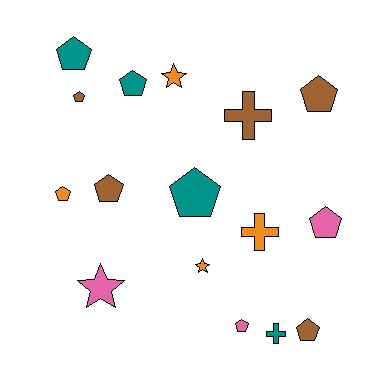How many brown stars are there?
There are no brown stars.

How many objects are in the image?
There are 16 objects.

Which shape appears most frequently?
Pentagon, with 10 objects.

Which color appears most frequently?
Brown, with 5 objects.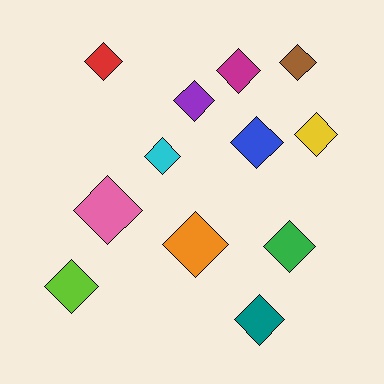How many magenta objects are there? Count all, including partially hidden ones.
There is 1 magenta object.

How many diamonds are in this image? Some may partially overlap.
There are 12 diamonds.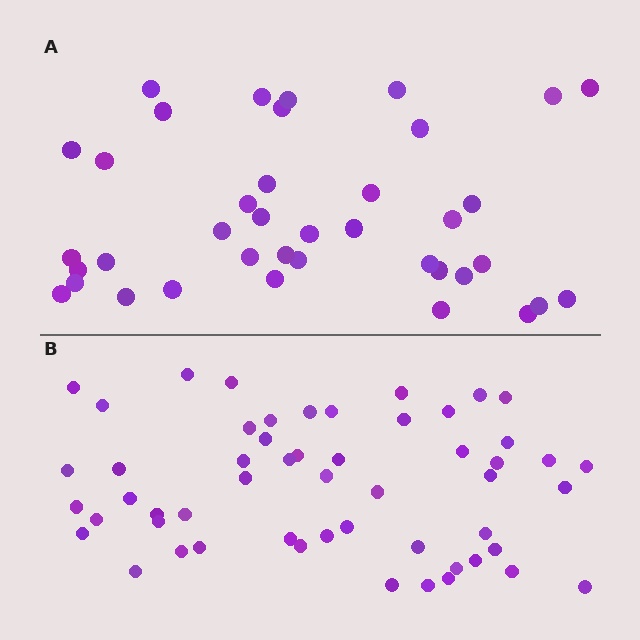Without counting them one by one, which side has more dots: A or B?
Region B (the bottom region) has more dots.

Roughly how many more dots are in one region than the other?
Region B has approximately 15 more dots than region A.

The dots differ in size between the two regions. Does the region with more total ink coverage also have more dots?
No. Region A has more total ink coverage because its dots are larger, but region B actually contains more individual dots. Total area can be misleading — the number of items is what matters here.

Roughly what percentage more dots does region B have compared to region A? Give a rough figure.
About 40% more.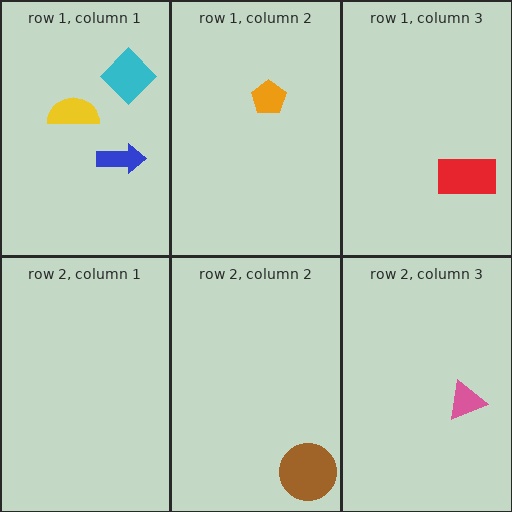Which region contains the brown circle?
The row 2, column 2 region.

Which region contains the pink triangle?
The row 2, column 3 region.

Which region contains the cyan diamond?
The row 1, column 1 region.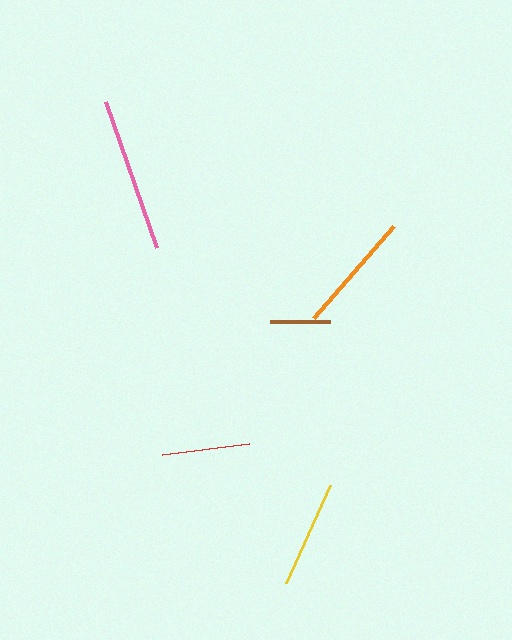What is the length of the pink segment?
The pink segment is approximately 155 pixels long.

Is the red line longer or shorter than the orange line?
The orange line is longer than the red line.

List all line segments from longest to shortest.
From longest to shortest: pink, orange, yellow, red, brown.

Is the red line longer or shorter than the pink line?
The pink line is longer than the red line.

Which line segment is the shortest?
The brown line is the shortest at approximately 60 pixels.